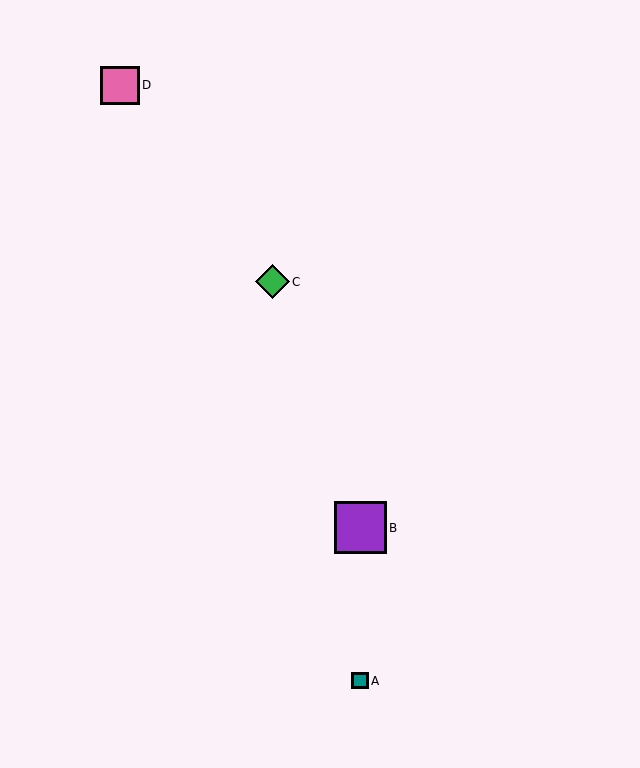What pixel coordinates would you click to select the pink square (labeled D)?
Click at (120, 85) to select the pink square D.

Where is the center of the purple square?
The center of the purple square is at (360, 528).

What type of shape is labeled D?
Shape D is a pink square.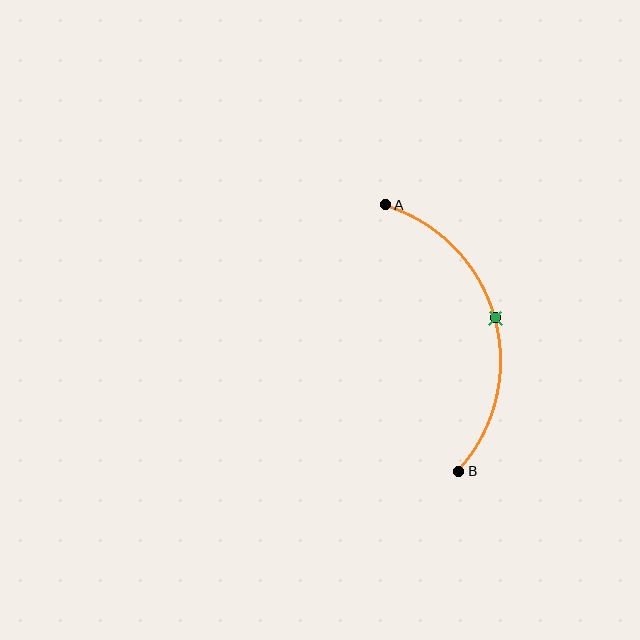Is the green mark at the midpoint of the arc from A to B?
Yes. The green mark lies on the arc at equal arc-length from both A and B — it is the arc midpoint.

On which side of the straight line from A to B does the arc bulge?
The arc bulges to the right of the straight line connecting A and B.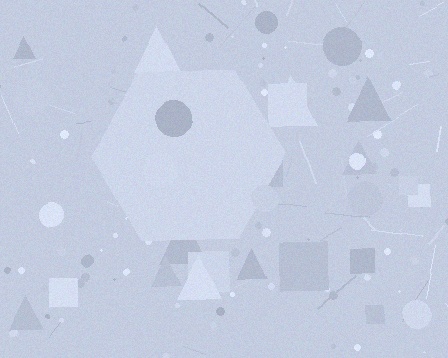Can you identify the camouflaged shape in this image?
The camouflaged shape is a hexagon.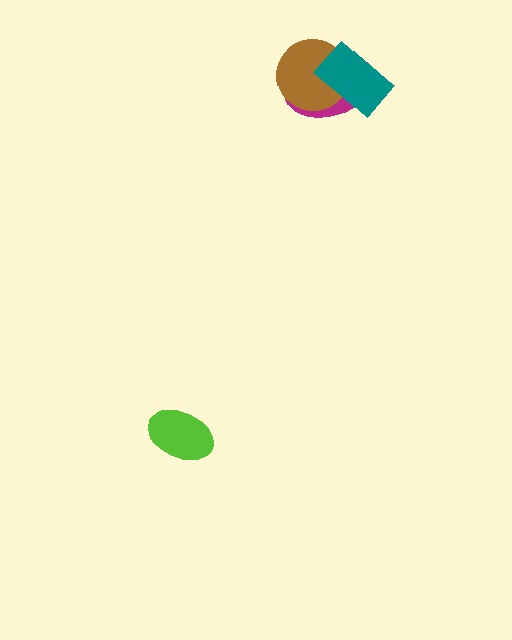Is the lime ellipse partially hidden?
No, no other shape covers it.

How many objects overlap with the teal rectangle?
2 objects overlap with the teal rectangle.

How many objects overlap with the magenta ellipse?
2 objects overlap with the magenta ellipse.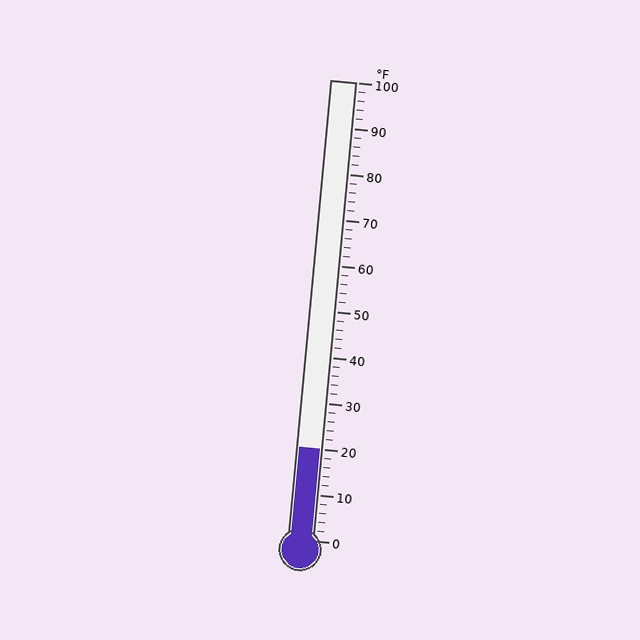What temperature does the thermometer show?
The thermometer shows approximately 20°F.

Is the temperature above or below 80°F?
The temperature is below 80°F.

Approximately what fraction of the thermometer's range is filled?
The thermometer is filled to approximately 20% of its range.